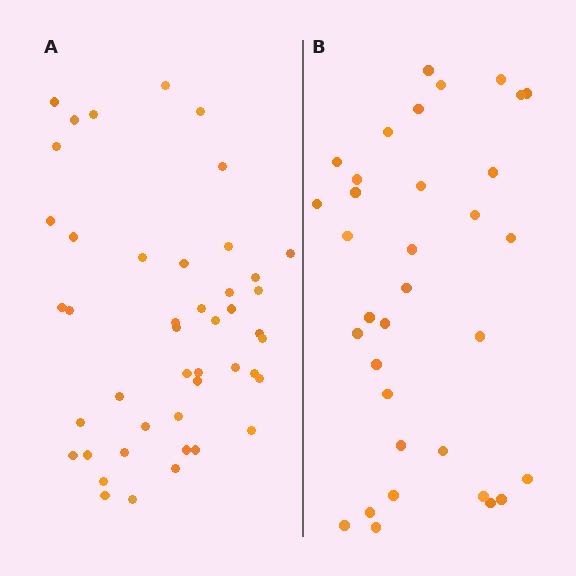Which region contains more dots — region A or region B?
Region A (the left region) has more dots.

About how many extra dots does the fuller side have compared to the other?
Region A has roughly 12 or so more dots than region B.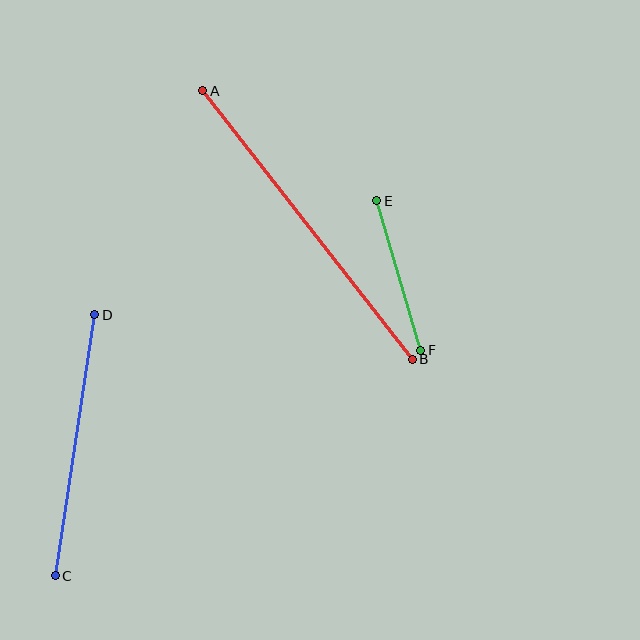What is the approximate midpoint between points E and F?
The midpoint is at approximately (399, 276) pixels.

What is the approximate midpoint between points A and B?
The midpoint is at approximately (307, 225) pixels.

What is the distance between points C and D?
The distance is approximately 264 pixels.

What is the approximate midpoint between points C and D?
The midpoint is at approximately (75, 445) pixels.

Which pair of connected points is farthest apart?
Points A and B are farthest apart.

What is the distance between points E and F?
The distance is approximately 156 pixels.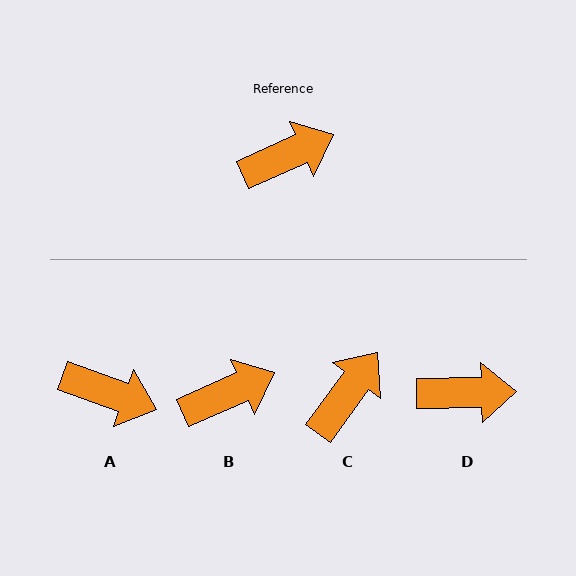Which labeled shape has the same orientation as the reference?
B.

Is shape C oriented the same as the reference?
No, it is off by about 30 degrees.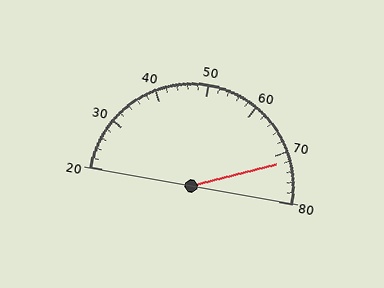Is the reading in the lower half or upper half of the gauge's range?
The reading is in the upper half of the range (20 to 80).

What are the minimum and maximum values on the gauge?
The gauge ranges from 20 to 80.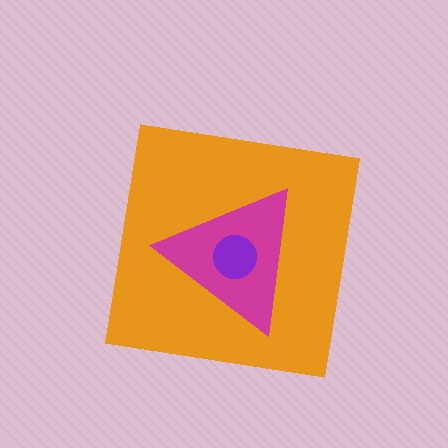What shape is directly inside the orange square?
The magenta triangle.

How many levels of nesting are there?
3.